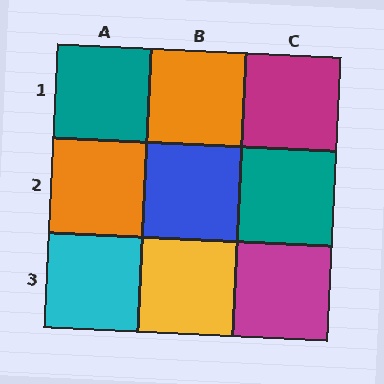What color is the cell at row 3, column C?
Magenta.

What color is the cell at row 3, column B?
Yellow.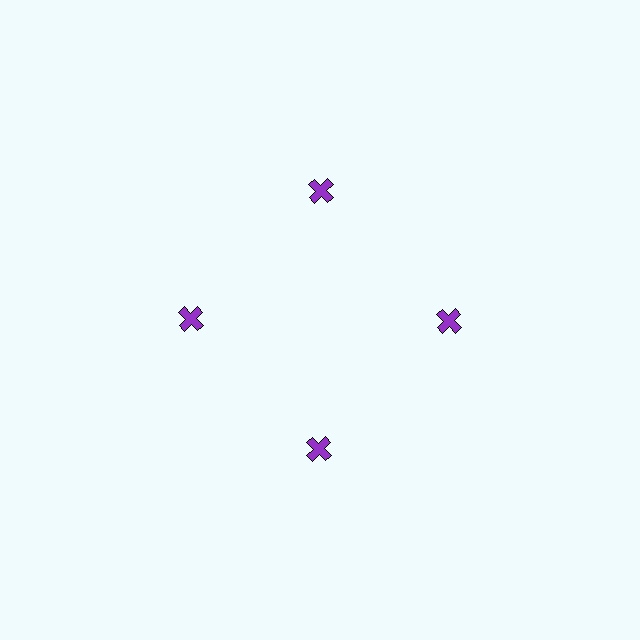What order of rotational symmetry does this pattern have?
This pattern has 4-fold rotational symmetry.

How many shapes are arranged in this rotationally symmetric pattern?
There are 4 shapes, arranged in 4 groups of 1.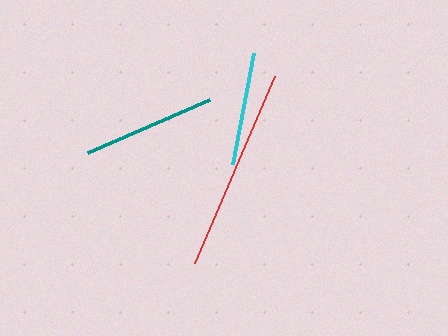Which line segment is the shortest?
The cyan line is the shortest at approximately 112 pixels.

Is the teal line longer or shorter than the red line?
The red line is longer than the teal line.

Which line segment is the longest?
The red line is the longest at approximately 204 pixels.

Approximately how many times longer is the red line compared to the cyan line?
The red line is approximately 1.8 times the length of the cyan line.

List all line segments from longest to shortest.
From longest to shortest: red, teal, cyan.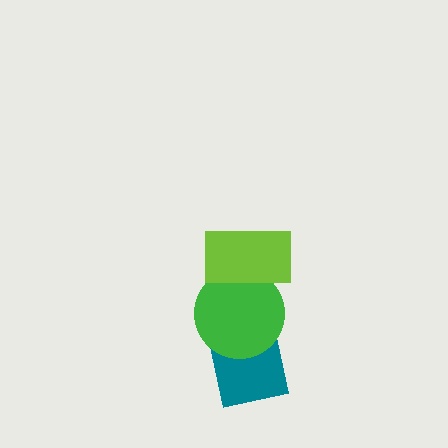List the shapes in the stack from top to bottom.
From top to bottom: the lime rectangle, the green circle, the teal square.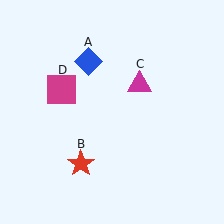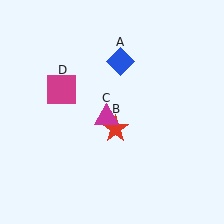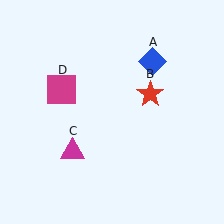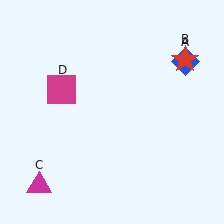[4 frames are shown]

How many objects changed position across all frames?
3 objects changed position: blue diamond (object A), red star (object B), magenta triangle (object C).